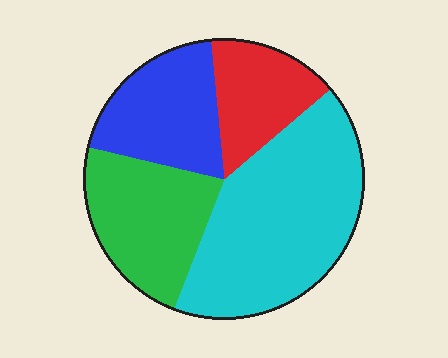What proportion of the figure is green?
Green takes up about one quarter (1/4) of the figure.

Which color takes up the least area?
Red, at roughly 15%.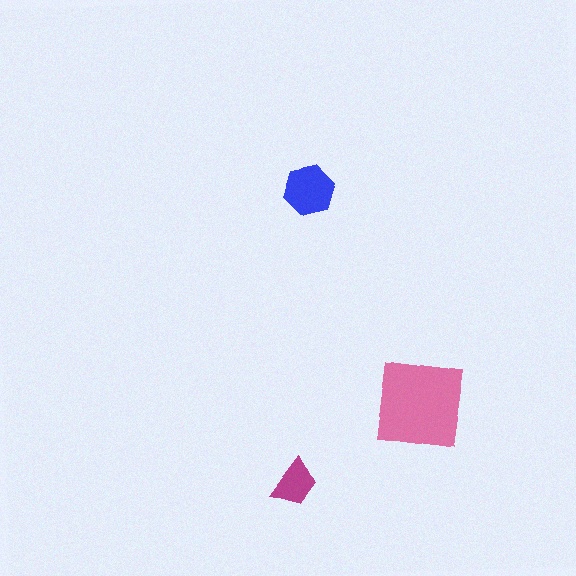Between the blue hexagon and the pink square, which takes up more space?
The pink square.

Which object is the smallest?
The magenta trapezoid.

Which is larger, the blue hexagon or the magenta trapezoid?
The blue hexagon.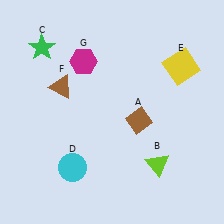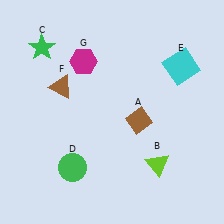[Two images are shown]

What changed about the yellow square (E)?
In Image 1, E is yellow. In Image 2, it changed to cyan.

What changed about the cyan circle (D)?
In Image 1, D is cyan. In Image 2, it changed to green.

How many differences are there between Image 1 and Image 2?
There are 2 differences between the two images.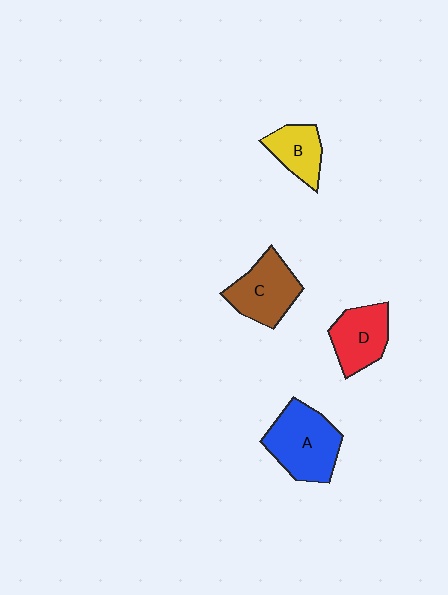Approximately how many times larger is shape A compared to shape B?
Approximately 1.7 times.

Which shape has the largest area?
Shape A (blue).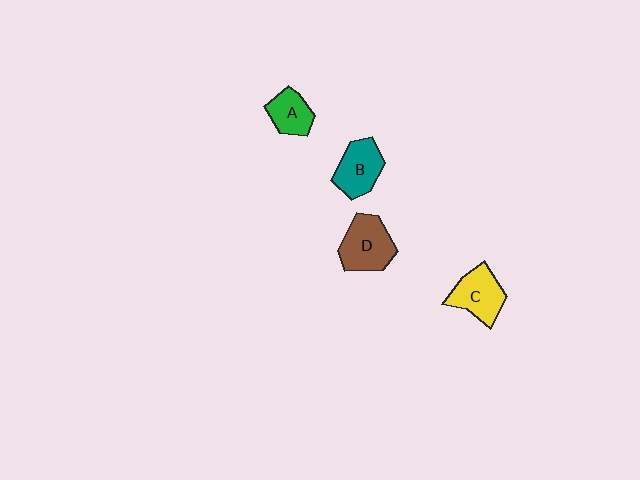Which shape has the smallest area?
Shape A (green).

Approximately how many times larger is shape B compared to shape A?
Approximately 1.3 times.